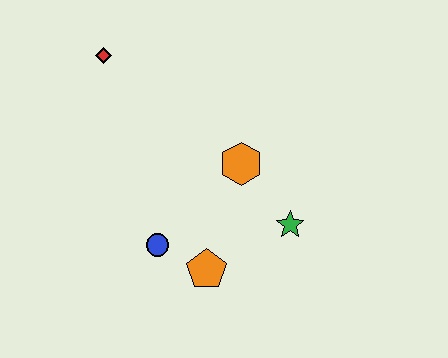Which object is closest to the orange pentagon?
The blue circle is closest to the orange pentagon.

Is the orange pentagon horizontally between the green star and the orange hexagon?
No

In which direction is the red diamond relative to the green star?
The red diamond is to the left of the green star.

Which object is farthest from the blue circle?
The red diamond is farthest from the blue circle.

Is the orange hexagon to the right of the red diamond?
Yes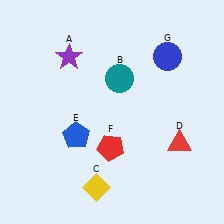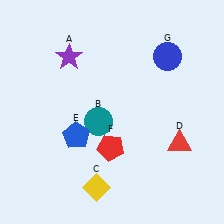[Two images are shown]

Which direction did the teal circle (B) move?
The teal circle (B) moved down.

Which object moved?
The teal circle (B) moved down.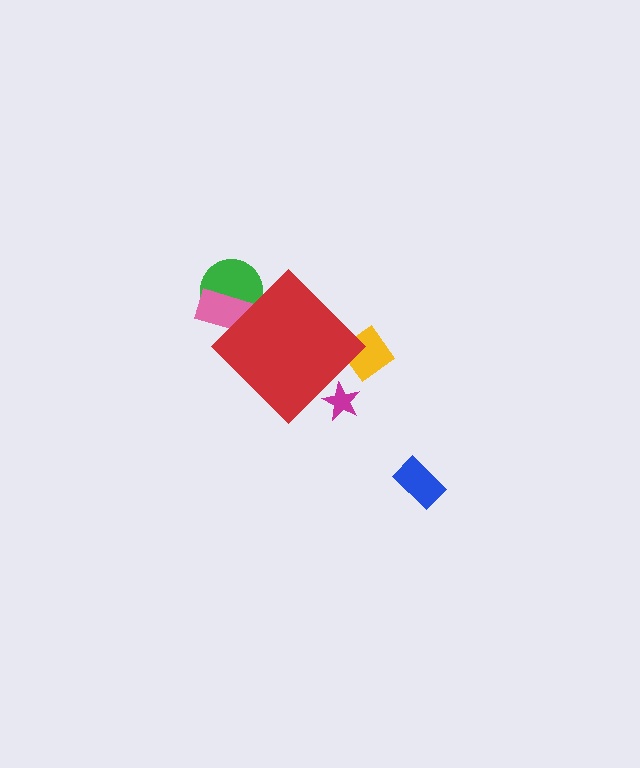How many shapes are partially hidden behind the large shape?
4 shapes are partially hidden.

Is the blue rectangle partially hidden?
No, the blue rectangle is fully visible.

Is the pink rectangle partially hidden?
Yes, the pink rectangle is partially hidden behind the red diamond.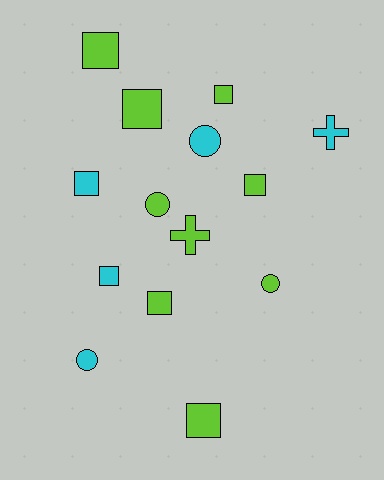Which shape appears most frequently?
Square, with 8 objects.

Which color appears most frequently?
Lime, with 9 objects.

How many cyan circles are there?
There are 2 cyan circles.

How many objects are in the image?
There are 14 objects.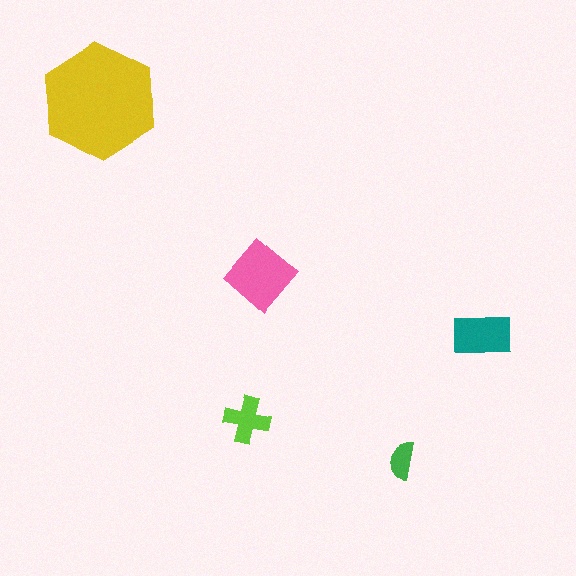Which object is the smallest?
The green semicircle.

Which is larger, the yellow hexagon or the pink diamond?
The yellow hexagon.